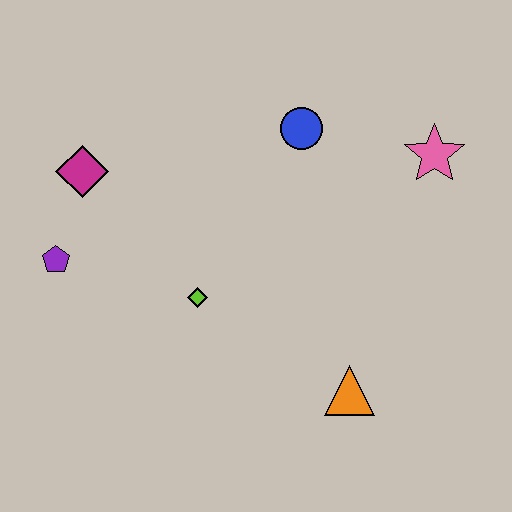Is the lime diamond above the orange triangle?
Yes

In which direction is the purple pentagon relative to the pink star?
The purple pentagon is to the left of the pink star.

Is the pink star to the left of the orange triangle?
No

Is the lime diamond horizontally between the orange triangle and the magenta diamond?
Yes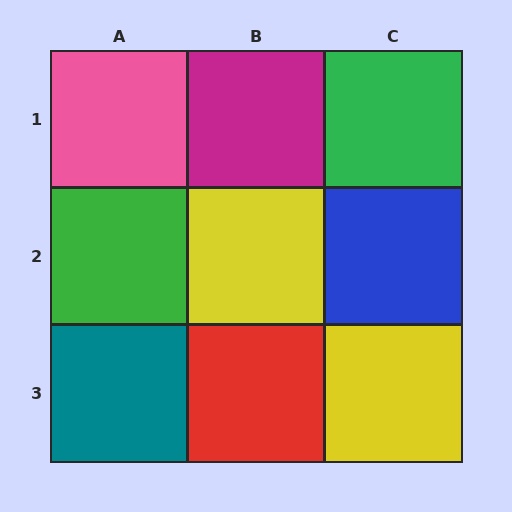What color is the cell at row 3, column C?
Yellow.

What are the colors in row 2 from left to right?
Green, yellow, blue.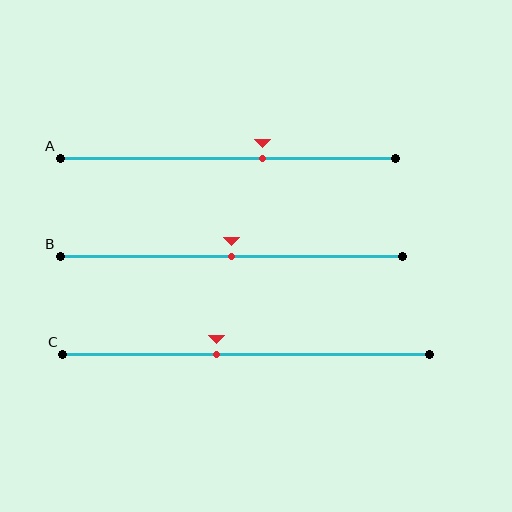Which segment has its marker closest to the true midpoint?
Segment B has its marker closest to the true midpoint.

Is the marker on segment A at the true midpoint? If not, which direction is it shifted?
No, the marker on segment A is shifted to the right by about 10% of the segment length.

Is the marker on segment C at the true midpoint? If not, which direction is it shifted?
No, the marker on segment C is shifted to the left by about 8% of the segment length.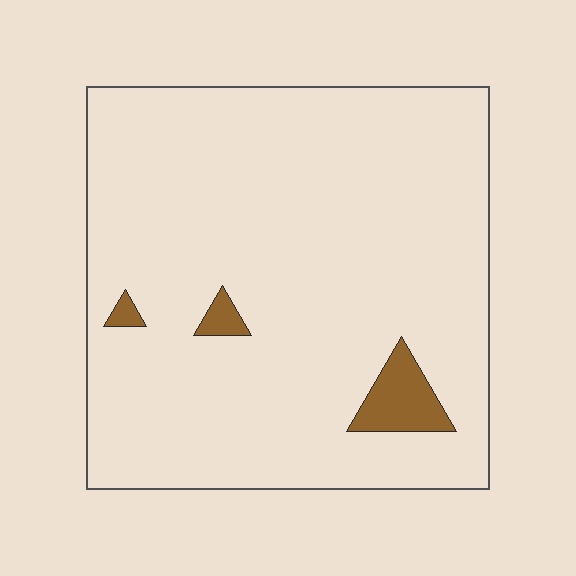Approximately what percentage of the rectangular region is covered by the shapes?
Approximately 5%.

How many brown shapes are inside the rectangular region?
3.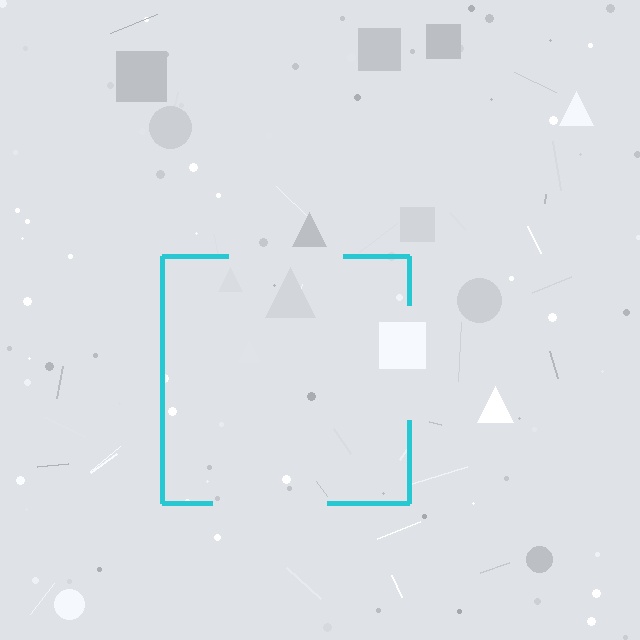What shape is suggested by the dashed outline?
The dashed outline suggests a square.